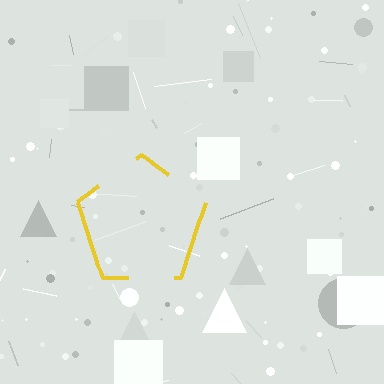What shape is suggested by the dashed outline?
The dashed outline suggests a pentagon.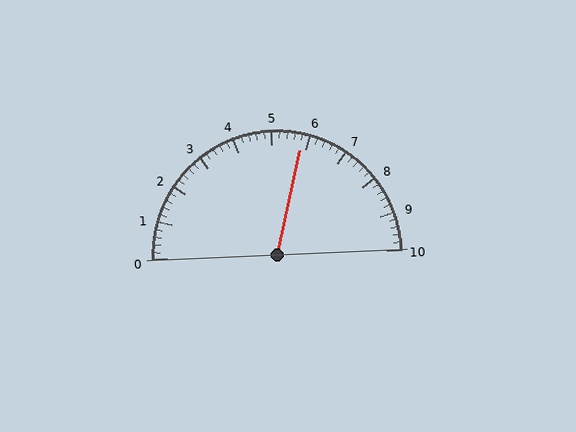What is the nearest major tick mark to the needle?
The nearest major tick mark is 6.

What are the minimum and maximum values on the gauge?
The gauge ranges from 0 to 10.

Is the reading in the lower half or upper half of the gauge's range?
The reading is in the upper half of the range (0 to 10).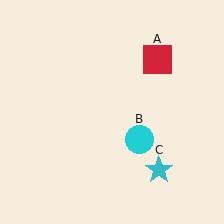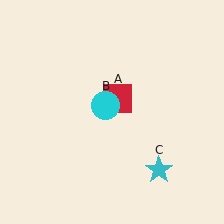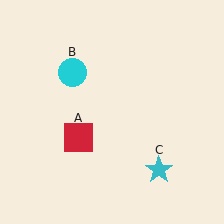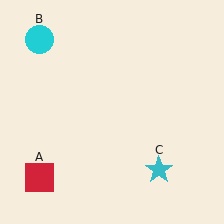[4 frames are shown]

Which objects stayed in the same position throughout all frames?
Cyan star (object C) remained stationary.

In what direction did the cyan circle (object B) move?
The cyan circle (object B) moved up and to the left.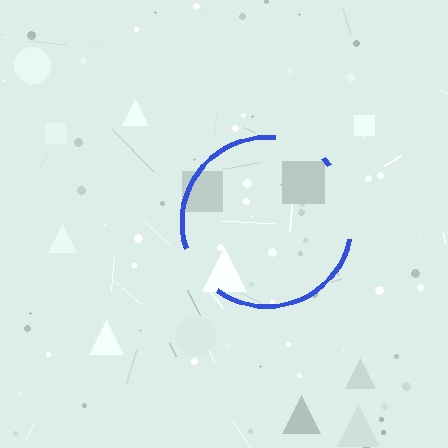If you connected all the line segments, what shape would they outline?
They would outline a circle.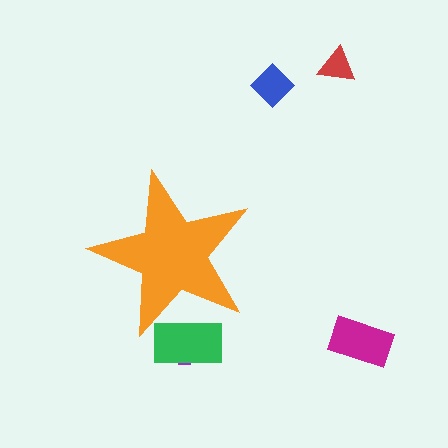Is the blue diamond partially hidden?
No, the blue diamond is fully visible.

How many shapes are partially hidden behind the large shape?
2 shapes are partially hidden.